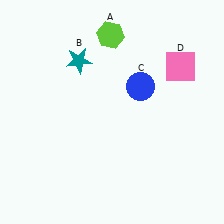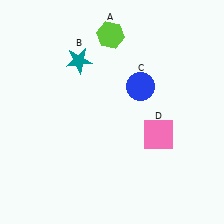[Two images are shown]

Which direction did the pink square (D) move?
The pink square (D) moved down.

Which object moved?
The pink square (D) moved down.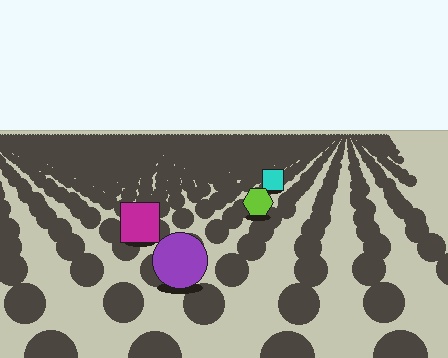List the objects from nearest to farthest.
From nearest to farthest: the purple circle, the magenta square, the lime hexagon, the cyan square.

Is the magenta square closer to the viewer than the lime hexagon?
Yes. The magenta square is closer — you can tell from the texture gradient: the ground texture is coarser near it.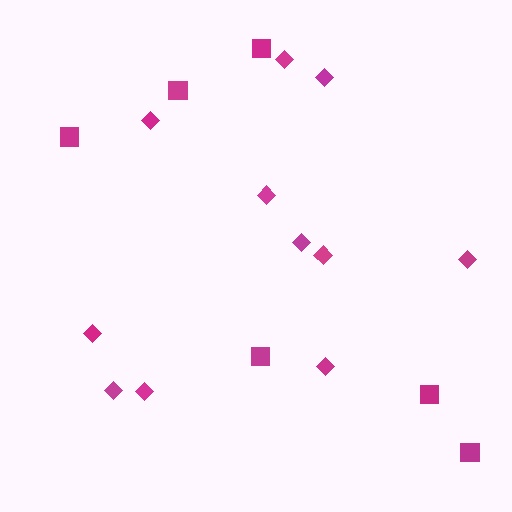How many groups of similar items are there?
There are 2 groups: one group of diamonds (11) and one group of squares (6).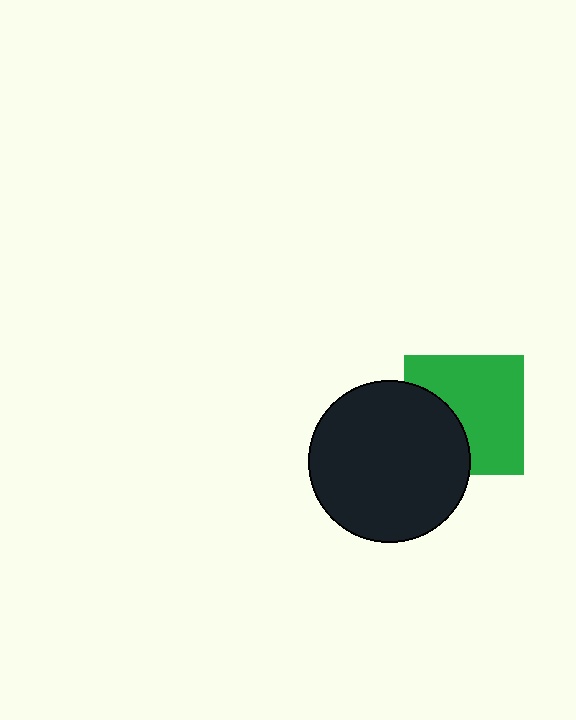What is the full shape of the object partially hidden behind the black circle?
The partially hidden object is a green square.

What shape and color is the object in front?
The object in front is a black circle.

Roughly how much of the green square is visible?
Most of it is visible (roughly 65%).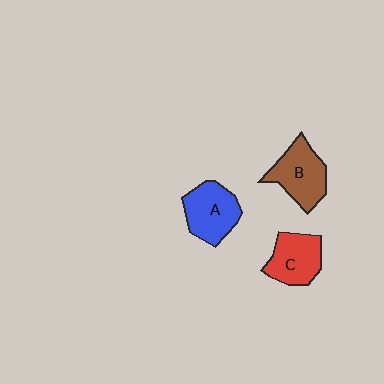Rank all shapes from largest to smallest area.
From largest to smallest: B (brown), A (blue), C (red).